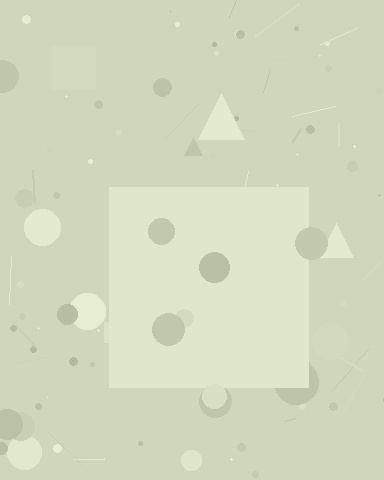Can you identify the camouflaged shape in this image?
The camouflaged shape is a square.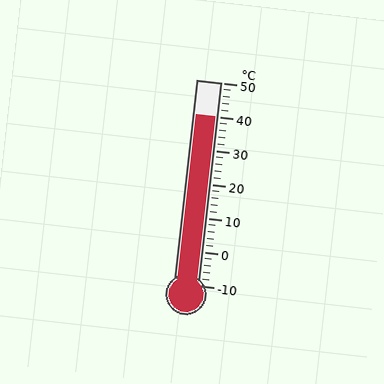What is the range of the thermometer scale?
The thermometer scale ranges from -10°C to 50°C.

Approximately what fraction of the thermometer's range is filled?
The thermometer is filled to approximately 85% of its range.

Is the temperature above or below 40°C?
The temperature is at 40°C.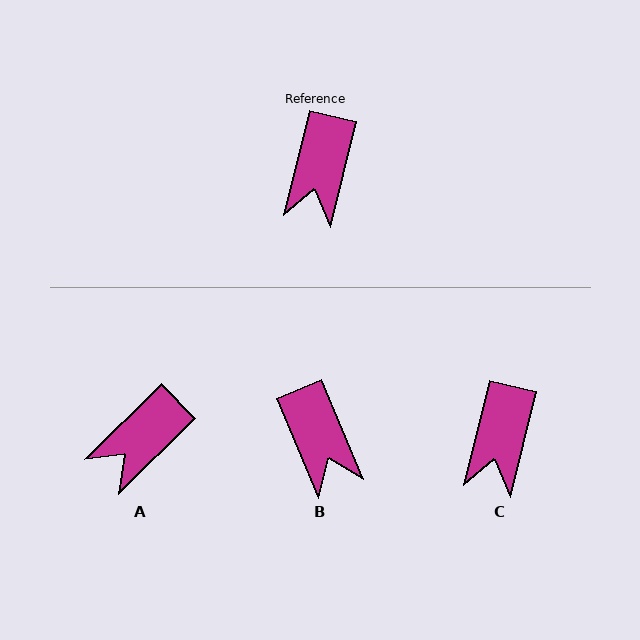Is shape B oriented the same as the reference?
No, it is off by about 37 degrees.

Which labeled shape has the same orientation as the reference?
C.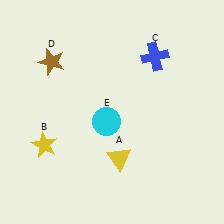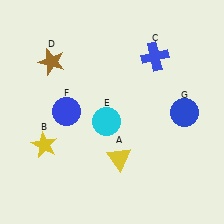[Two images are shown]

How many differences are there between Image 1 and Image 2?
There are 2 differences between the two images.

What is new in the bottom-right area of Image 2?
A blue circle (G) was added in the bottom-right area of Image 2.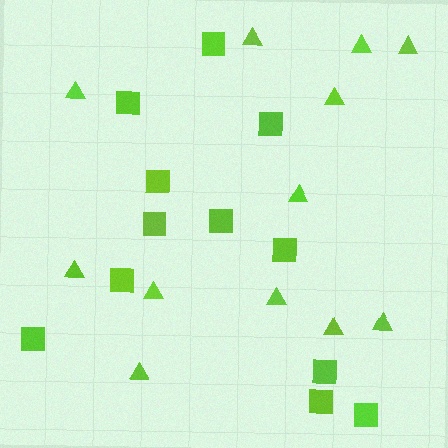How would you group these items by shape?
There are 2 groups: one group of triangles (12) and one group of squares (12).